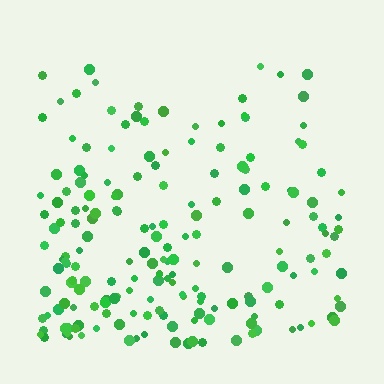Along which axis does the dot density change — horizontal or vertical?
Vertical.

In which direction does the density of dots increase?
From top to bottom, with the bottom side densest.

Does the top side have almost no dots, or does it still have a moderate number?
Still a moderate number, just noticeably fewer than the bottom.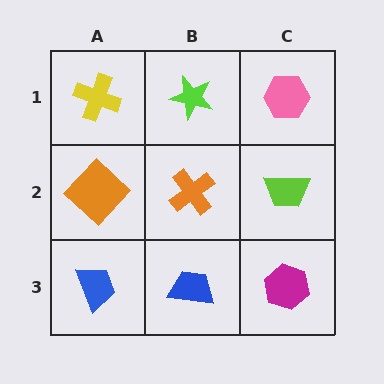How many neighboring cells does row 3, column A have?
2.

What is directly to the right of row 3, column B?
A magenta hexagon.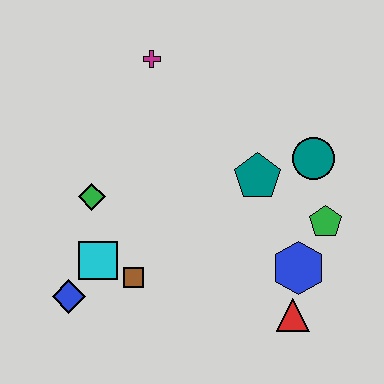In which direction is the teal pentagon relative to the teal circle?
The teal pentagon is to the left of the teal circle.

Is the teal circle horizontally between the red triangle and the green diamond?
No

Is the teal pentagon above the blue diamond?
Yes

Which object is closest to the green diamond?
The cyan square is closest to the green diamond.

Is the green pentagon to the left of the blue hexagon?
No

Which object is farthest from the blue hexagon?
The magenta cross is farthest from the blue hexagon.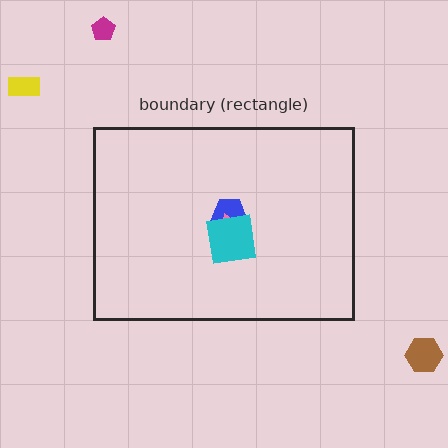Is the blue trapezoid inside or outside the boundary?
Inside.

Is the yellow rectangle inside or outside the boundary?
Outside.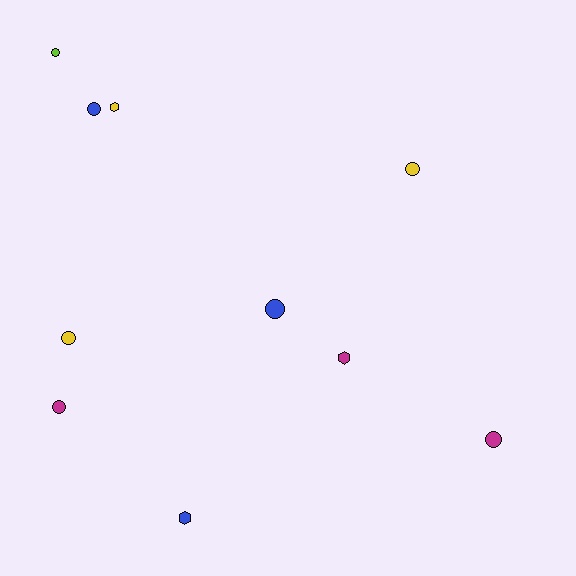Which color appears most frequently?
Magenta, with 3 objects.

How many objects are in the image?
There are 10 objects.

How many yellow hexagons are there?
There is 1 yellow hexagon.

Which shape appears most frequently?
Circle, with 7 objects.